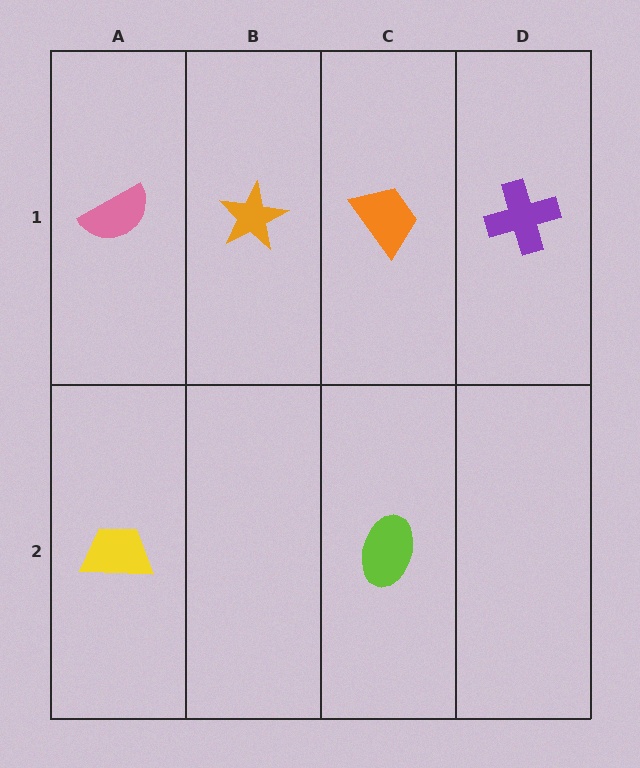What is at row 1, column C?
An orange trapezoid.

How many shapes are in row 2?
2 shapes.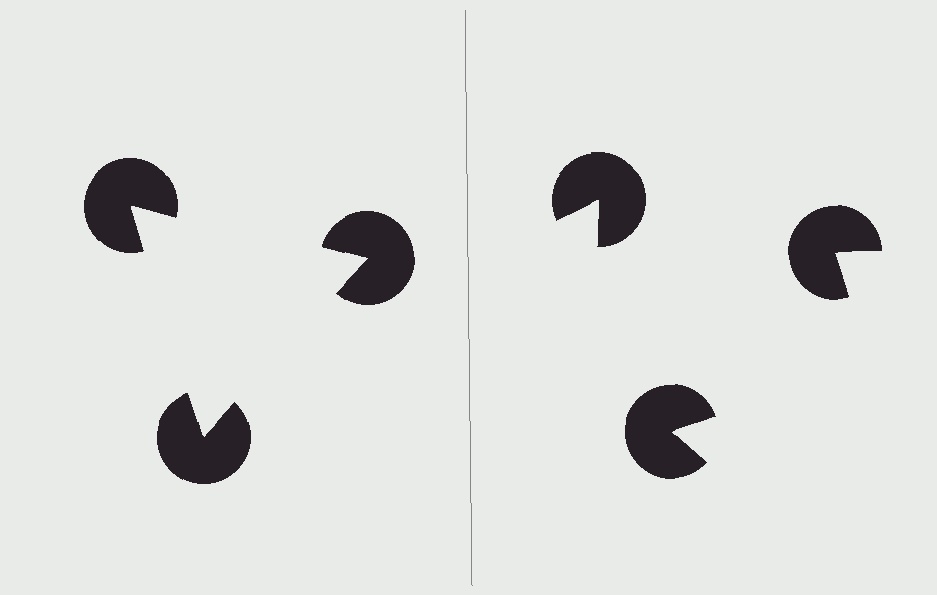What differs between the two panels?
The pac-man discs are positioned identically on both sides; only the wedge orientations differ. On the left they align to a triangle; on the right they are misaligned.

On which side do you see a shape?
An illusory triangle appears on the left side. On the right side the wedge cuts are rotated, so no coherent shape forms.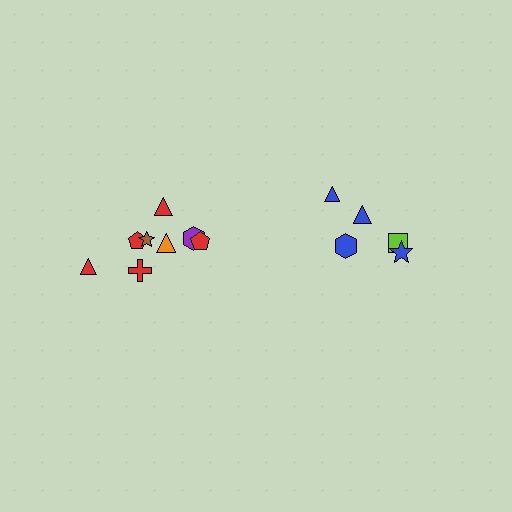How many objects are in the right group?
There are 6 objects.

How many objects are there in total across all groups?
There are 14 objects.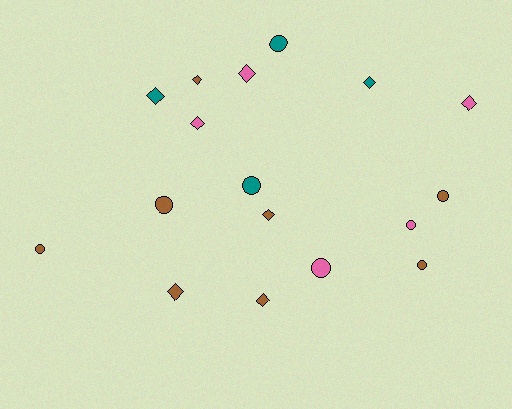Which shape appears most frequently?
Diamond, with 9 objects.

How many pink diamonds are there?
There are 3 pink diamonds.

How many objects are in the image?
There are 17 objects.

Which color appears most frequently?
Brown, with 8 objects.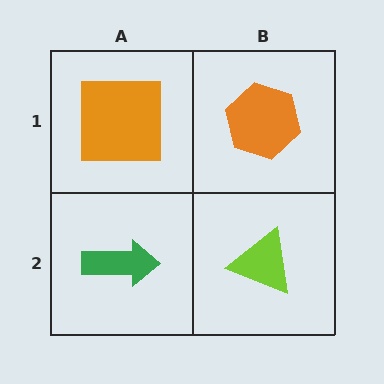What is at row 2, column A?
A green arrow.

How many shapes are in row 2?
2 shapes.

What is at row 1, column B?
An orange hexagon.